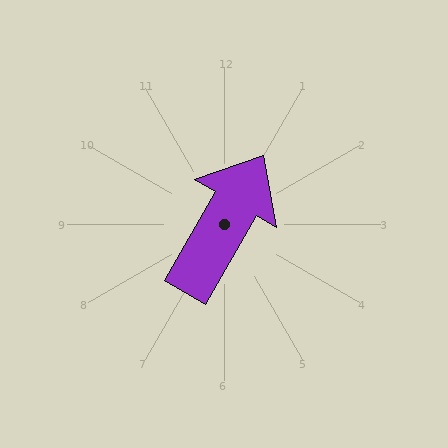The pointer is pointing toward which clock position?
Roughly 1 o'clock.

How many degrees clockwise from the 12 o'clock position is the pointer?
Approximately 30 degrees.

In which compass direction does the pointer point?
Northeast.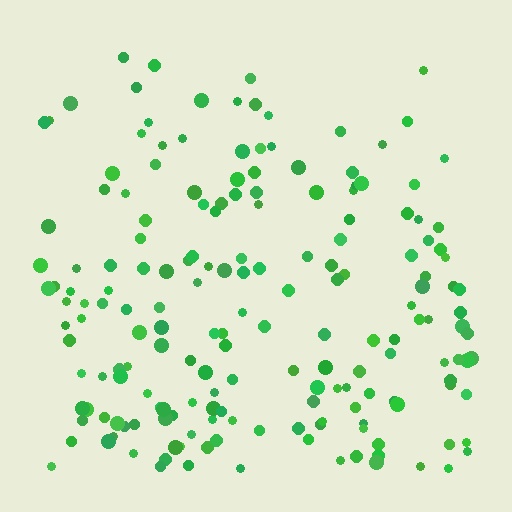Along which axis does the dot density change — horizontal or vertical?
Vertical.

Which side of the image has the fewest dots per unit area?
The top.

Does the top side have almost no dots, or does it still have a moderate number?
Still a moderate number, just noticeably fewer than the bottom.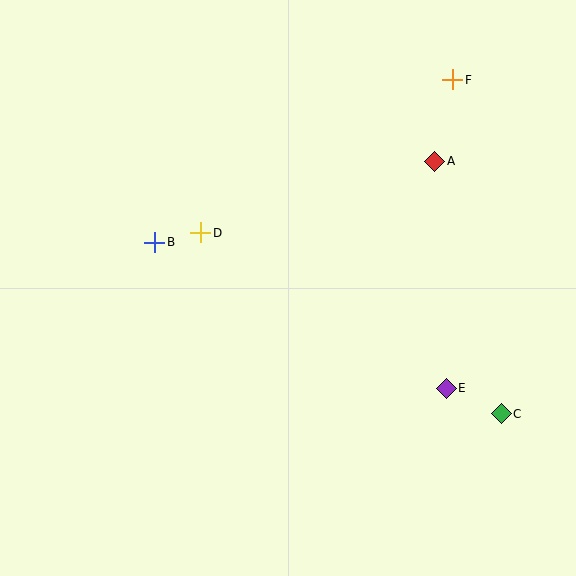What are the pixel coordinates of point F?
Point F is at (453, 80).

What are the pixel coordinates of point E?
Point E is at (446, 388).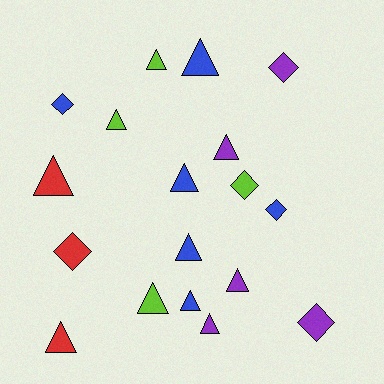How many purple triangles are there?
There are 3 purple triangles.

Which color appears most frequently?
Blue, with 6 objects.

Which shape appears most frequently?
Triangle, with 12 objects.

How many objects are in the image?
There are 18 objects.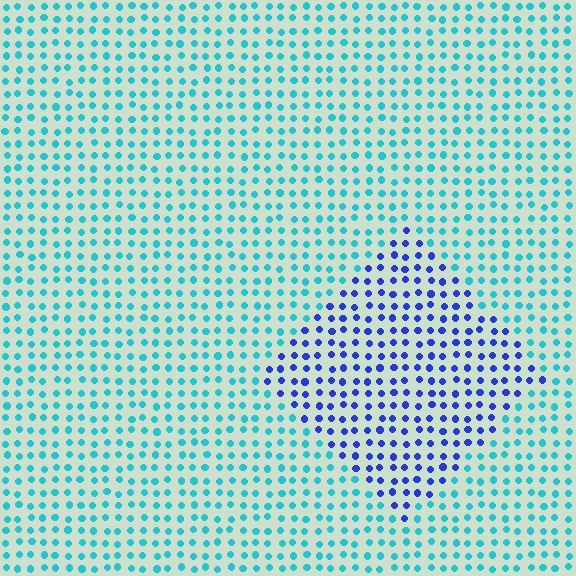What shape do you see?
I see a diamond.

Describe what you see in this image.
The image is filled with small cyan elements in a uniform arrangement. A diamond-shaped region is visible where the elements are tinted to a slightly different hue, forming a subtle color boundary.